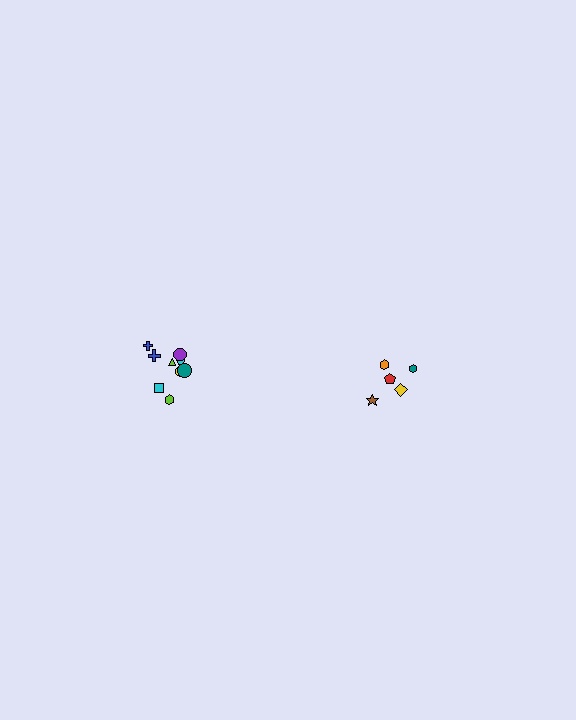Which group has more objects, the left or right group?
The left group.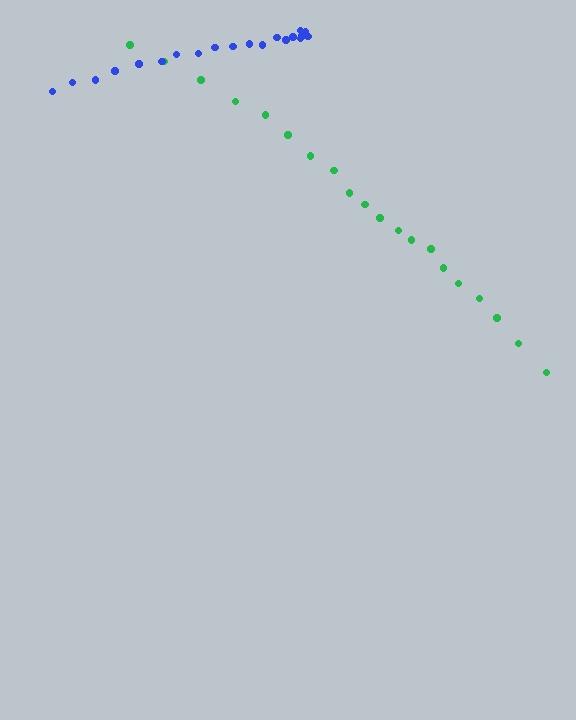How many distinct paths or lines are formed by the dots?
There are 2 distinct paths.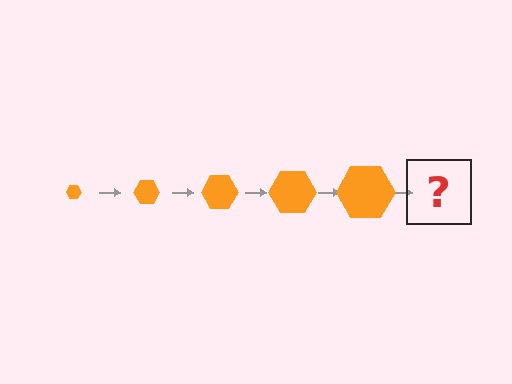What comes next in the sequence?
The next element should be an orange hexagon, larger than the previous one.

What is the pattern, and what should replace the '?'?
The pattern is that the hexagon gets progressively larger each step. The '?' should be an orange hexagon, larger than the previous one.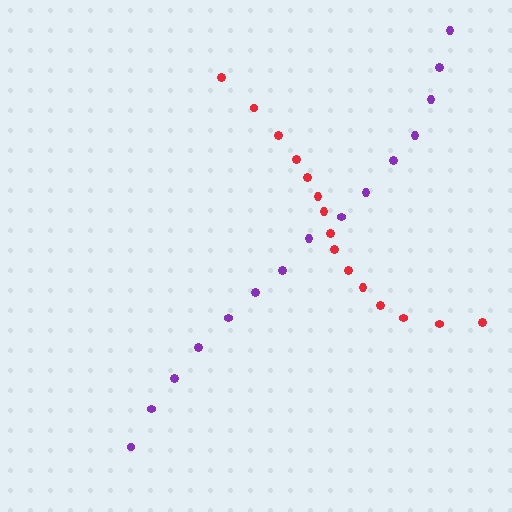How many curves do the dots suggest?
There are 2 distinct paths.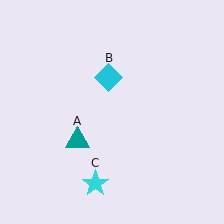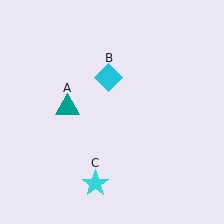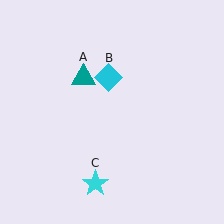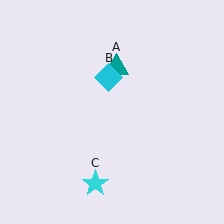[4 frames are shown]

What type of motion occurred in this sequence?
The teal triangle (object A) rotated clockwise around the center of the scene.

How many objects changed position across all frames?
1 object changed position: teal triangle (object A).